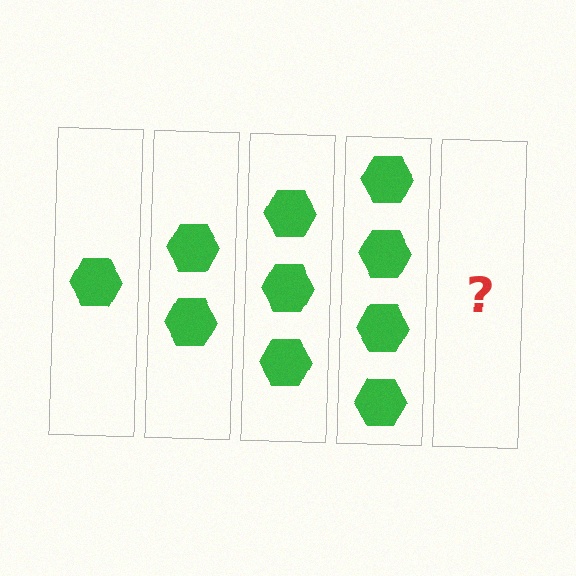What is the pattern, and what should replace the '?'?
The pattern is that each step adds one more hexagon. The '?' should be 5 hexagons.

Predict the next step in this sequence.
The next step is 5 hexagons.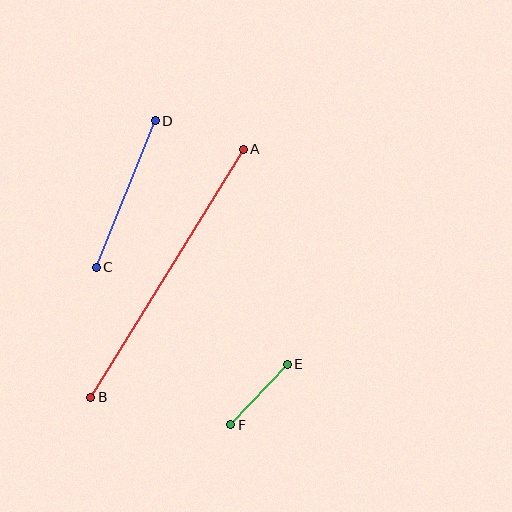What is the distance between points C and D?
The distance is approximately 158 pixels.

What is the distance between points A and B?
The distance is approximately 291 pixels.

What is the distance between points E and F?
The distance is approximately 83 pixels.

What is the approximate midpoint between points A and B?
The midpoint is at approximately (167, 273) pixels.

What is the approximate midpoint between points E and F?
The midpoint is at approximately (259, 395) pixels.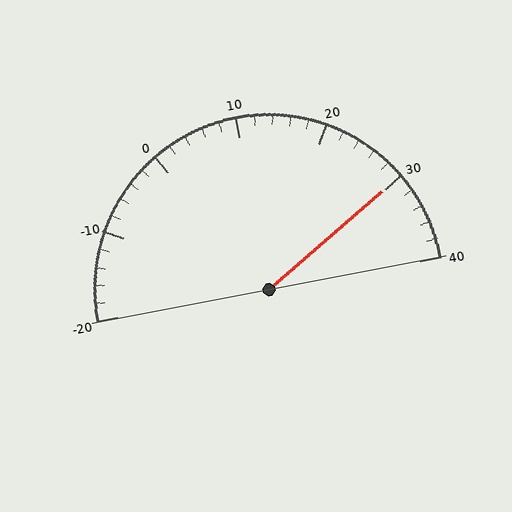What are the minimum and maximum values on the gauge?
The gauge ranges from -20 to 40.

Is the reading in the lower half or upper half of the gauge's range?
The reading is in the upper half of the range (-20 to 40).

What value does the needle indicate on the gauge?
The needle indicates approximately 30.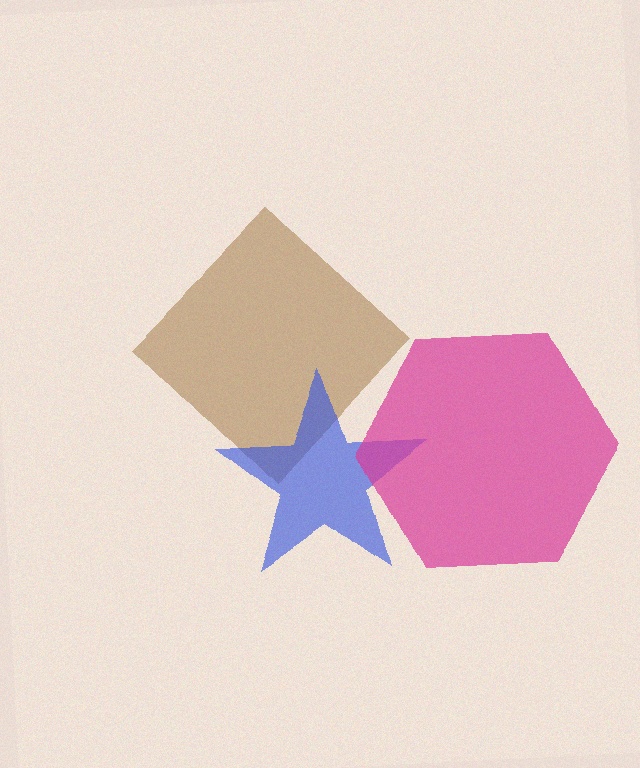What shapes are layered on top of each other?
The layered shapes are: a brown diamond, a blue star, a magenta hexagon.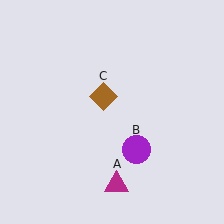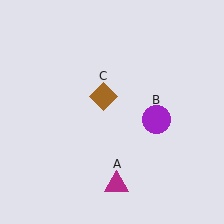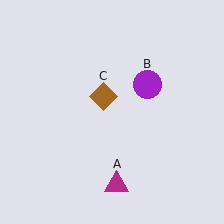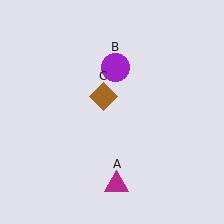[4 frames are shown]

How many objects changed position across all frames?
1 object changed position: purple circle (object B).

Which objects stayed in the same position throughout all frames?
Magenta triangle (object A) and brown diamond (object C) remained stationary.